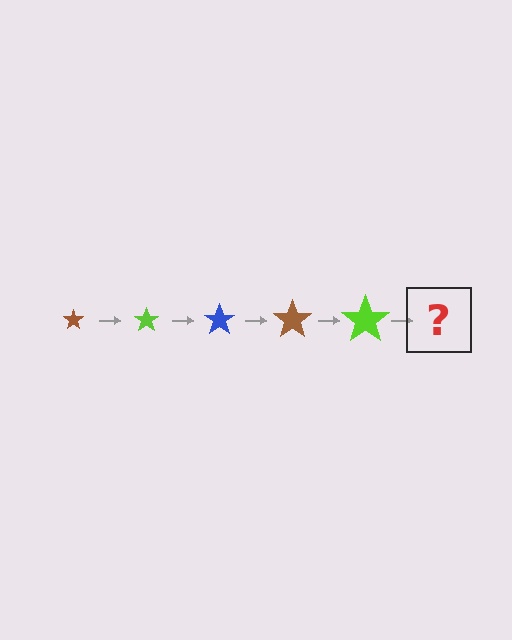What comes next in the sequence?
The next element should be a blue star, larger than the previous one.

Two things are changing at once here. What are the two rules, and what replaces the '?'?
The two rules are that the star grows larger each step and the color cycles through brown, lime, and blue. The '?' should be a blue star, larger than the previous one.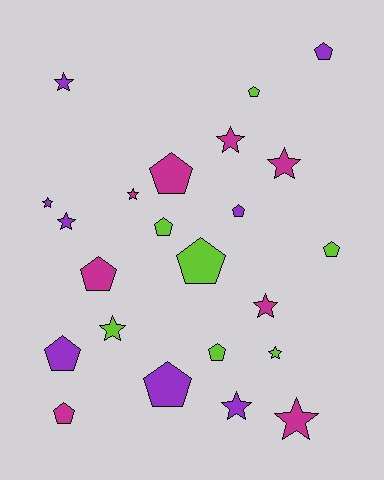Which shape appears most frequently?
Pentagon, with 12 objects.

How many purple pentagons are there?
There are 4 purple pentagons.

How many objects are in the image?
There are 23 objects.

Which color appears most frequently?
Purple, with 8 objects.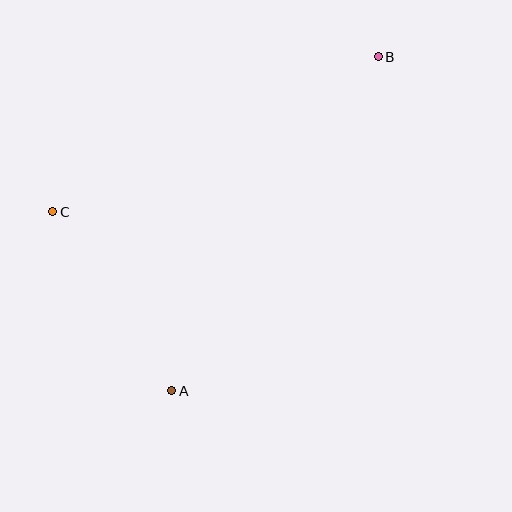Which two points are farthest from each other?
Points A and B are farthest from each other.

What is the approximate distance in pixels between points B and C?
The distance between B and C is approximately 361 pixels.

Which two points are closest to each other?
Points A and C are closest to each other.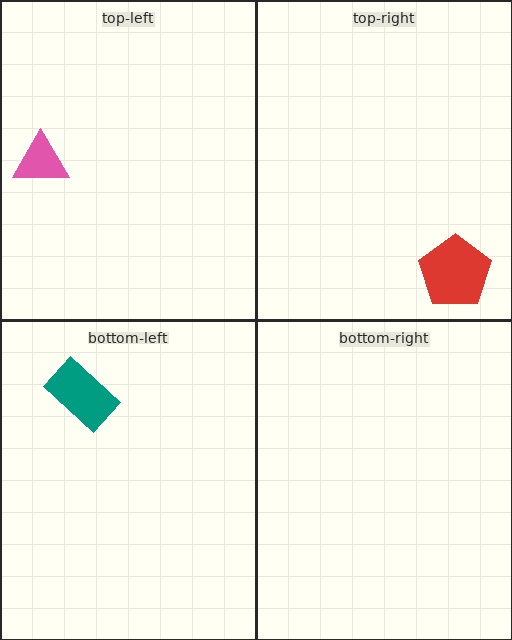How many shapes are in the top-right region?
1.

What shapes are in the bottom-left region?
The teal rectangle.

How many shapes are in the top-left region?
1.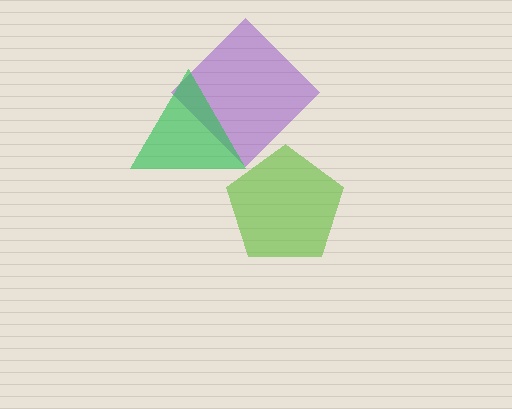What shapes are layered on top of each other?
The layered shapes are: a purple diamond, a lime pentagon, a green triangle.